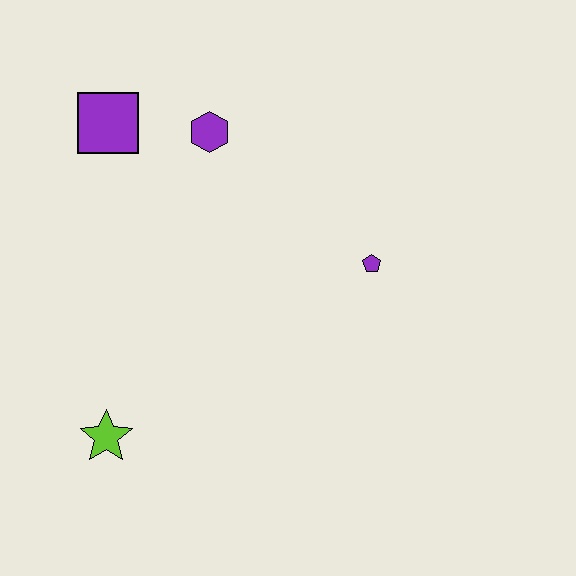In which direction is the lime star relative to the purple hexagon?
The lime star is below the purple hexagon.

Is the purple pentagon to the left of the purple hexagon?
No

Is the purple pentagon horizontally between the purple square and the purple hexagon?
No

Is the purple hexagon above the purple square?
No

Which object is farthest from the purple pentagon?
The lime star is farthest from the purple pentagon.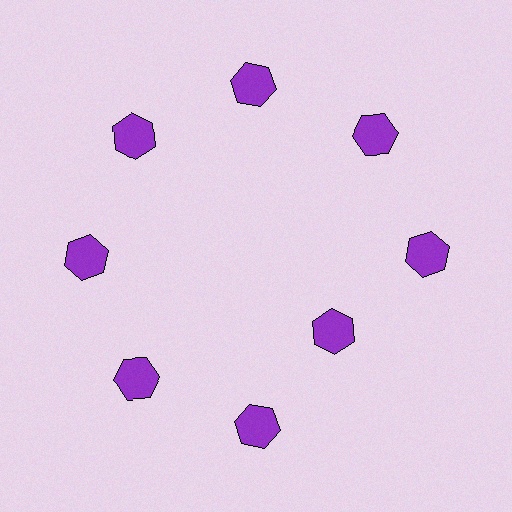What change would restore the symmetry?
The symmetry would be restored by moving it outward, back onto the ring so that all 8 hexagons sit at equal angles and equal distance from the center.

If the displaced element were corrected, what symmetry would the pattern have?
It would have 8-fold rotational symmetry — the pattern would map onto itself every 45 degrees.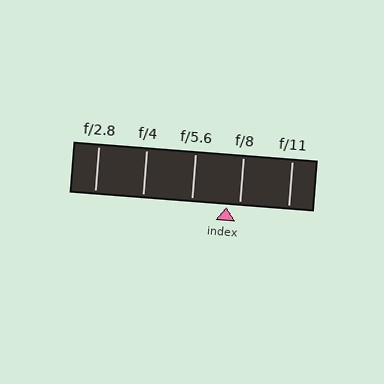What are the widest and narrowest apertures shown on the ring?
The widest aperture shown is f/2.8 and the narrowest is f/11.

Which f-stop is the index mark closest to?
The index mark is closest to f/8.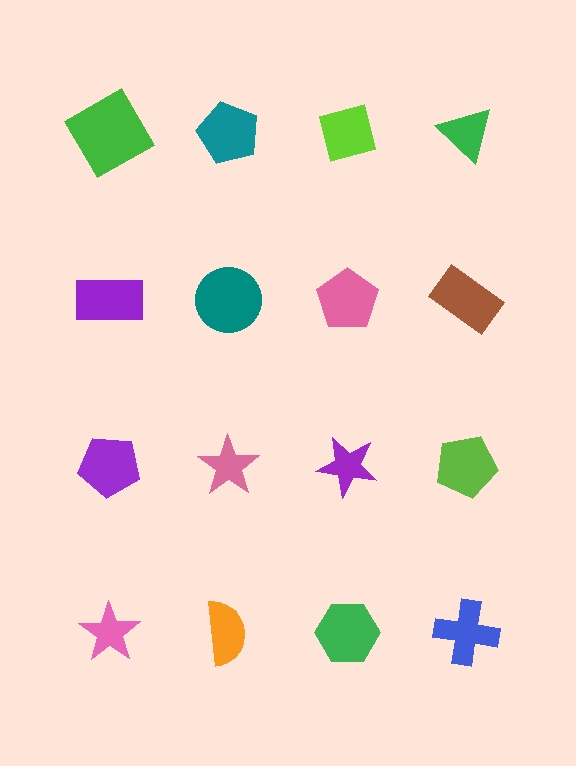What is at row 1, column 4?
A green triangle.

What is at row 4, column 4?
A blue cross.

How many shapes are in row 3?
4 shapes.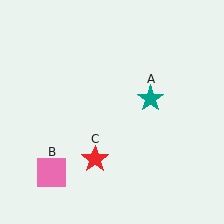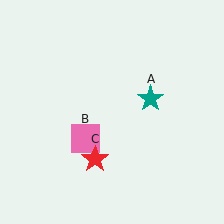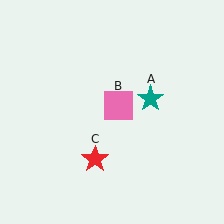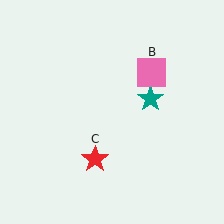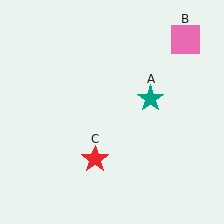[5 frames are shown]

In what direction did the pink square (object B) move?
The pink square (object B) moved up and to the right.